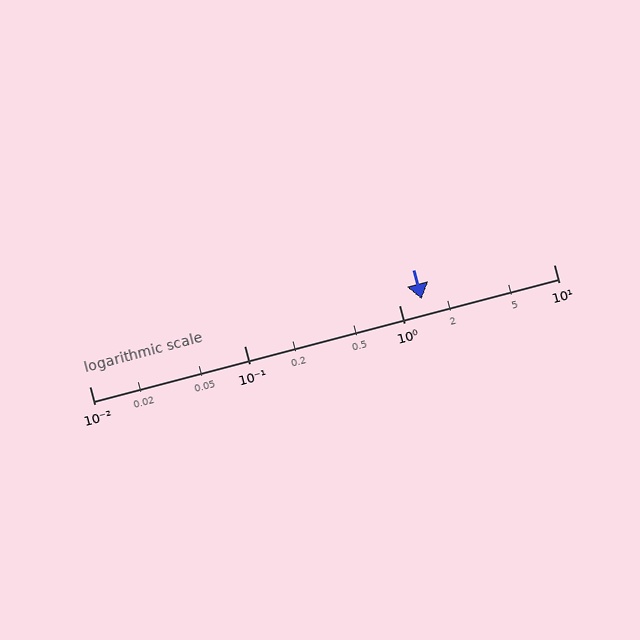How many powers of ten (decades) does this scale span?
The scale spans 3 decades, from 0.01 to 10.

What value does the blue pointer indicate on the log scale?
The pointer indicates approximately 1.4.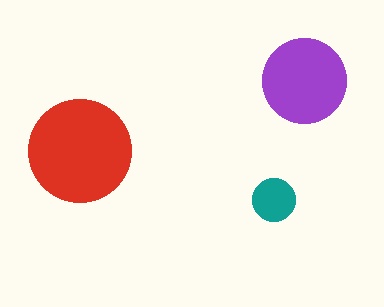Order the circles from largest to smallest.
the red one, the purple one, the teal one.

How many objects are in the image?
There are 3 objects in the image.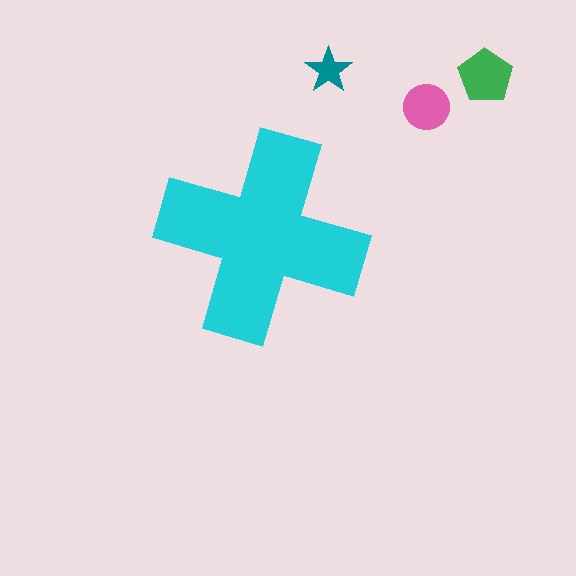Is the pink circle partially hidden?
No, the pink circle is fully visible.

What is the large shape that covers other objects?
A cyan cross.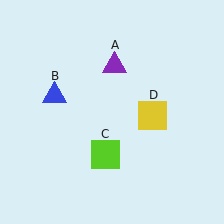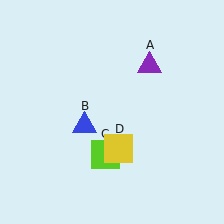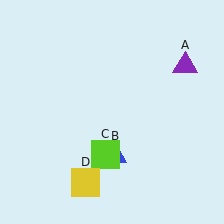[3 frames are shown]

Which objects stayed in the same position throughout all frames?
Lime square (object C) remained stationary.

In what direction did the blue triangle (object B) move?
The blue triangle (object B) moved down and to the right.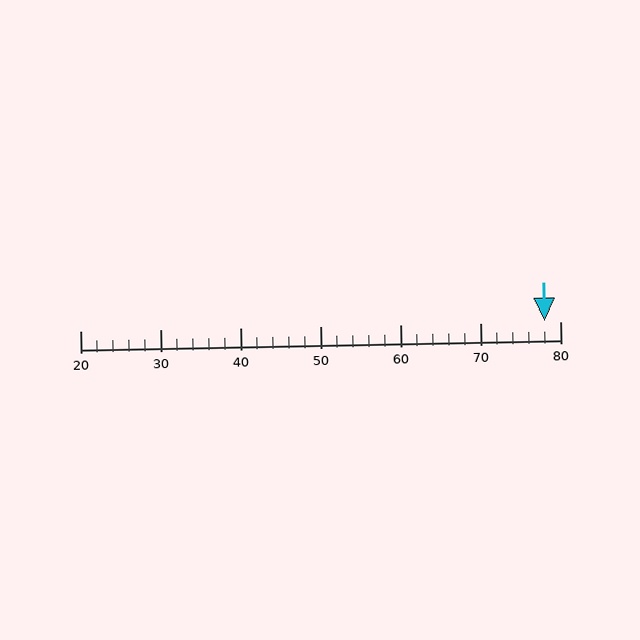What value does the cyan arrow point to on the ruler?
The cyan arrow points to approximately 78.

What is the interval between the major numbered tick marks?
The major tick marks are spaced 10 units apart.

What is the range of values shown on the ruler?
The ruler shows values from 20 to 80.